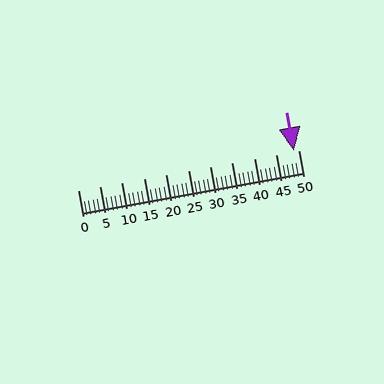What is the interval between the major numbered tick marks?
The major tick marks are spaced 5 units apart.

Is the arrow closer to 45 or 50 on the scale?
The arrow is closer to 50.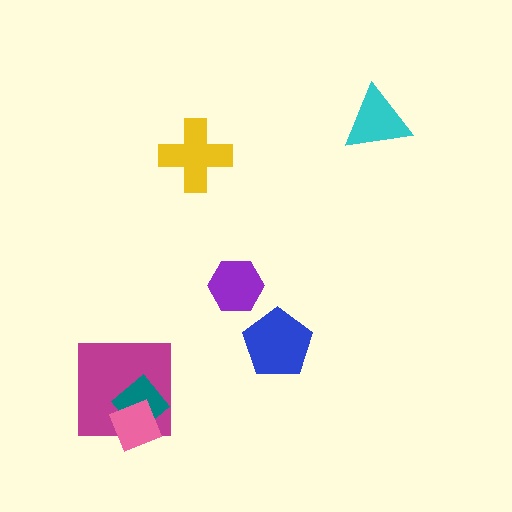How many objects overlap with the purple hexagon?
0 objects overlap with the purple hexagon.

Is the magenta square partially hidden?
Yes, it is partially covered by another shape.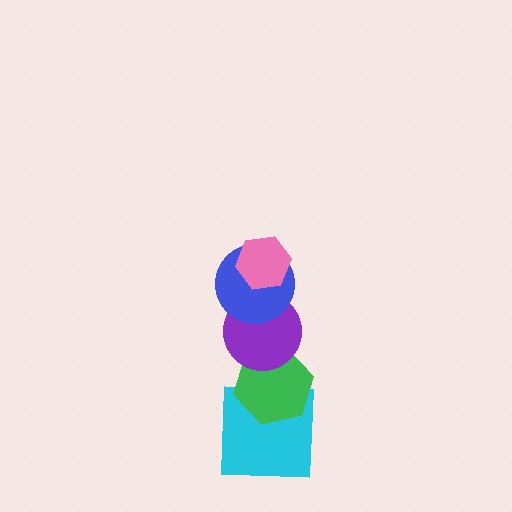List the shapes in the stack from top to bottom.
From top to bottom: the pink hexagon, the blue circle, the purple circle, the green hexagon, the cyan square.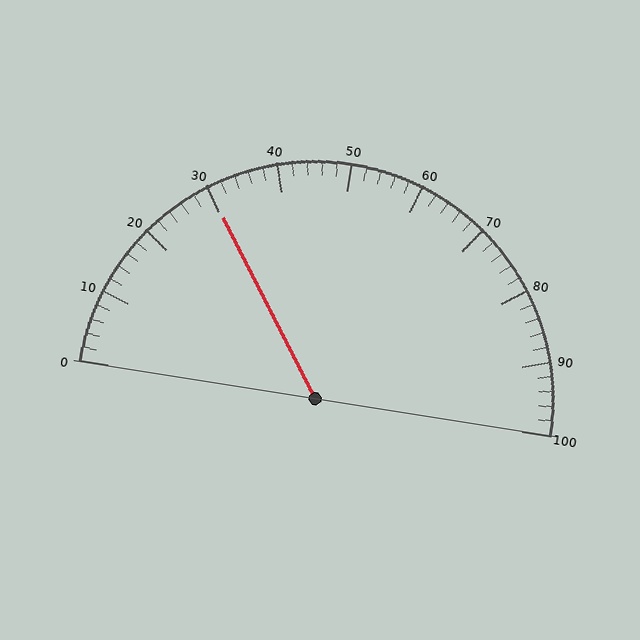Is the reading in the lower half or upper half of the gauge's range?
The reading is in the lower half of the range (0 to 100).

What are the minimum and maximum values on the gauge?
The gauge ranges from 0 to 100.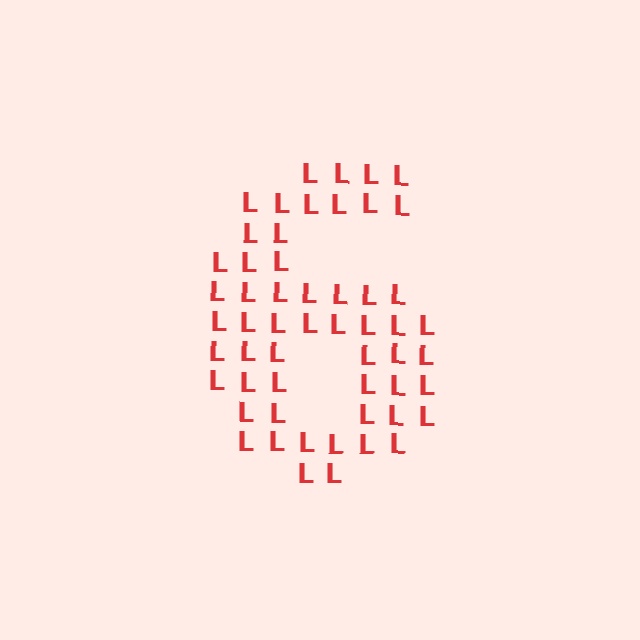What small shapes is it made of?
It is made of small letter L's.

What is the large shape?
The large shape is the digit 6.